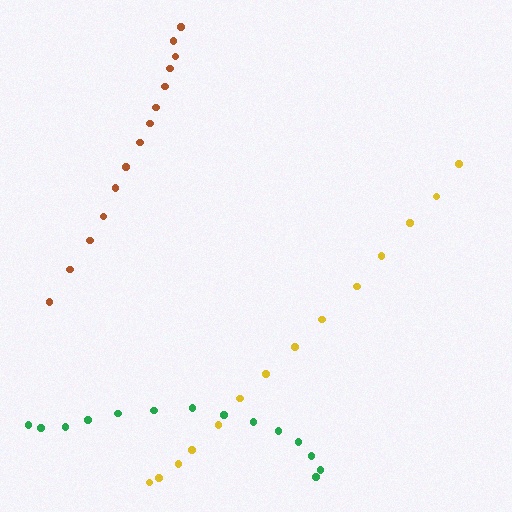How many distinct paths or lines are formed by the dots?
There are 3 distinct paths.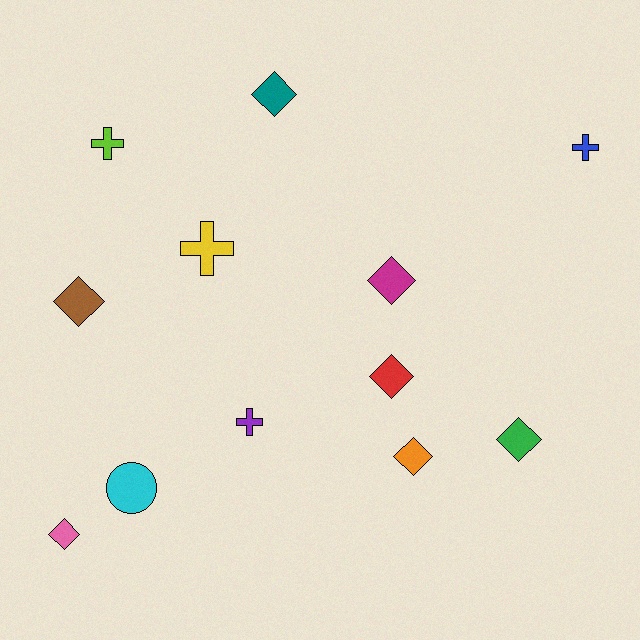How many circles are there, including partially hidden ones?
There is 1 circle.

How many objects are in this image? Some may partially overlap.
There are 12 objects.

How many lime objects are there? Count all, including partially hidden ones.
There is 1 lime object.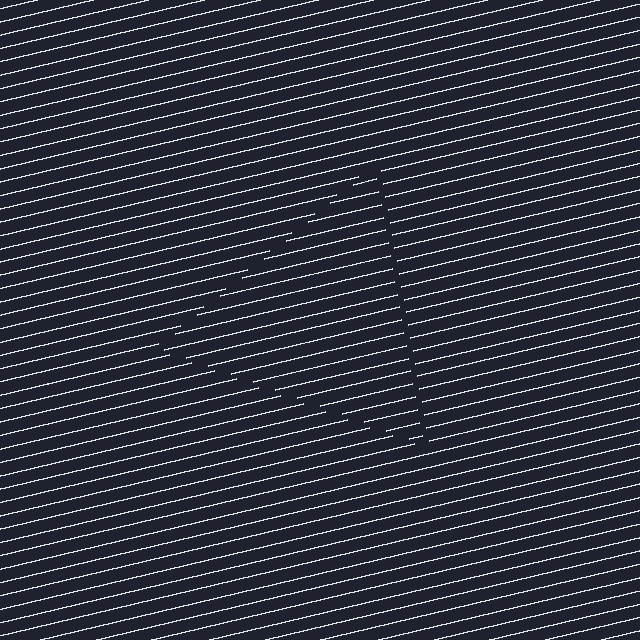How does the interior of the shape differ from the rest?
The interior of the shape contains the same grating, shifted by half a period — the contour is defined by the phase discontinuity where line-ends from the inner and outer gratings abut.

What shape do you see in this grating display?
An illusory triangle. The interior of the shape contains the same grating, shifted by half a period — the contour is defined by the phase discontinuity where line-ends from the inner and outer gratings abut.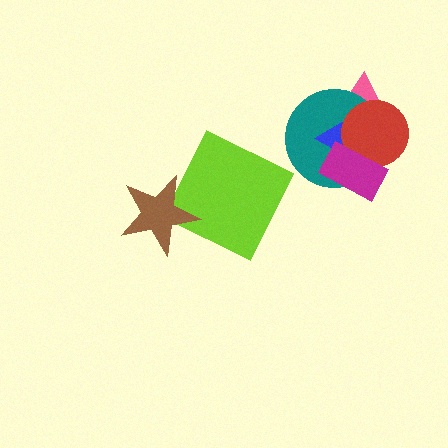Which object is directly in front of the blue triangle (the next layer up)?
The red circle is directly in front of the blue triangle.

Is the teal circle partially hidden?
Yes, it is partially covered by another shape.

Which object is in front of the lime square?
The brown star is in front of the lime square.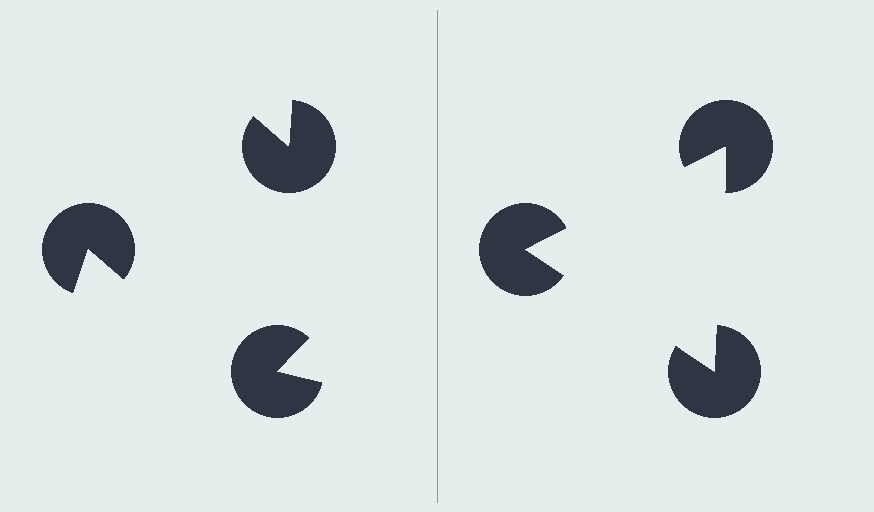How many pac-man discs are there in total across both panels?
6 — 3 on each side.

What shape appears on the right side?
An illusory triangle.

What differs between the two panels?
The pac-man discs are positioned identically on both sides; only the wedge orientations differ. On the right they align to a triangle; on the left they are misaligned.